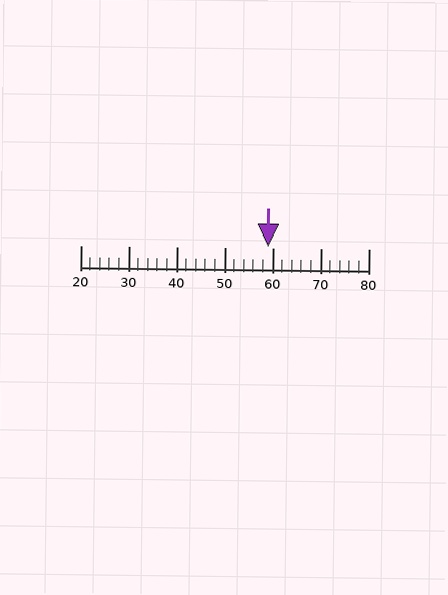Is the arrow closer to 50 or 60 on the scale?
The arrow is closer to 60.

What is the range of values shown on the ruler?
The ruler shows values from 20 to 80.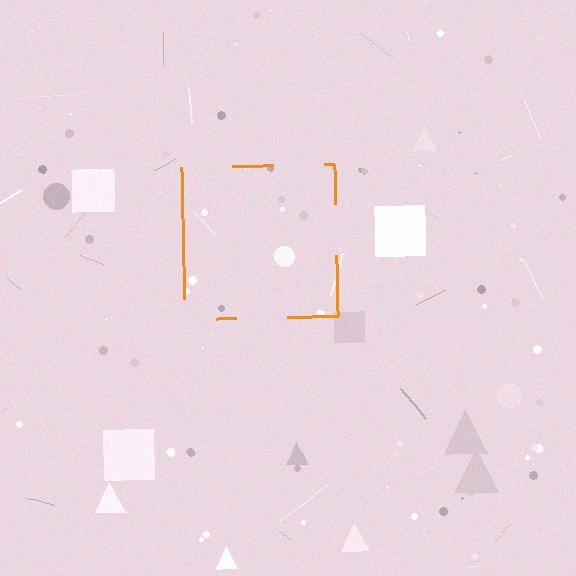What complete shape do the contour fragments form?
The contour fragments form a square.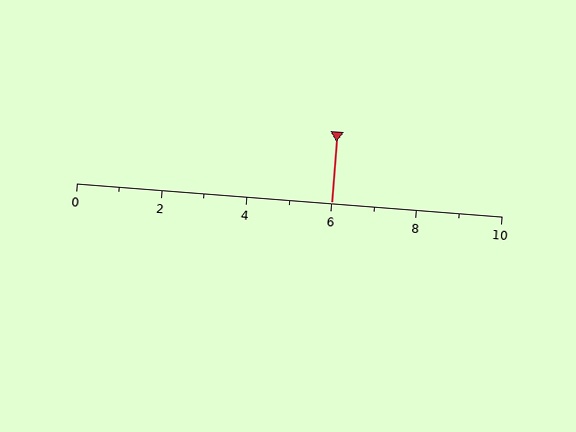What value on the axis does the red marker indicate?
The marker indicates approximately 6.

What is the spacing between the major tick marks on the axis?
The major ticks are spaced 2 apart.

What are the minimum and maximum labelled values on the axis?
The axis runs from 0 to 10.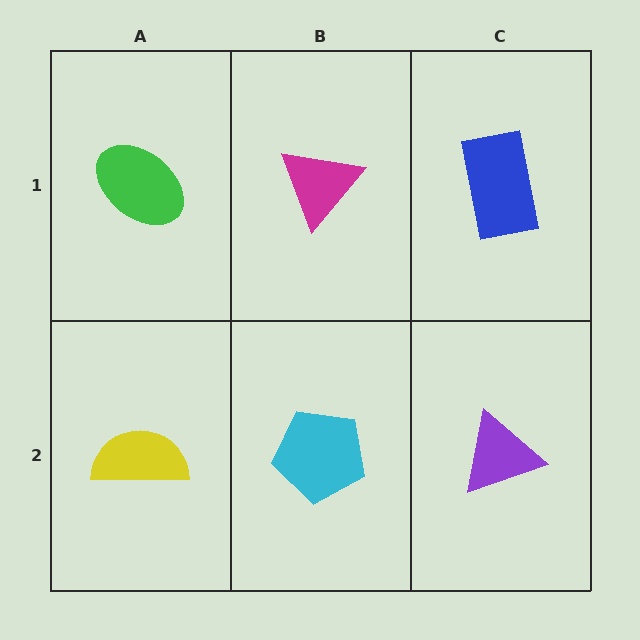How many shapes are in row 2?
3 shapes.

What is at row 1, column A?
A green ellipse.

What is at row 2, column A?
A yellow semicircle.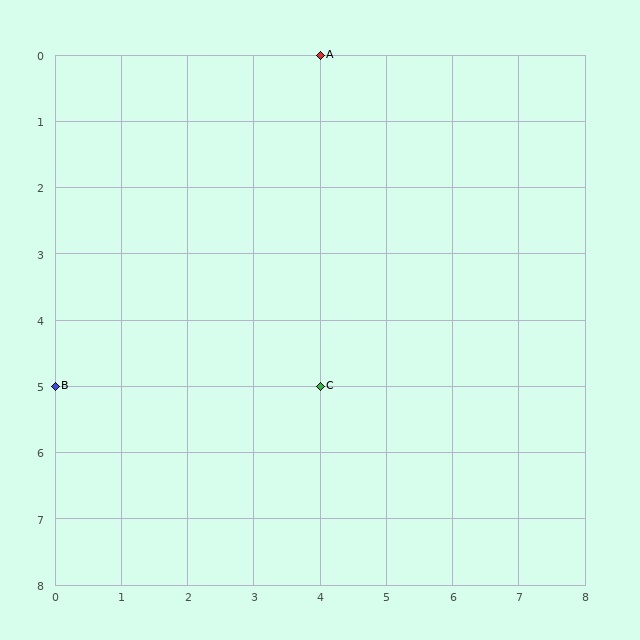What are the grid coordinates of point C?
Point C is at grid coordinates (4, 5).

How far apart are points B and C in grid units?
Points B and C are 4 columns apart.